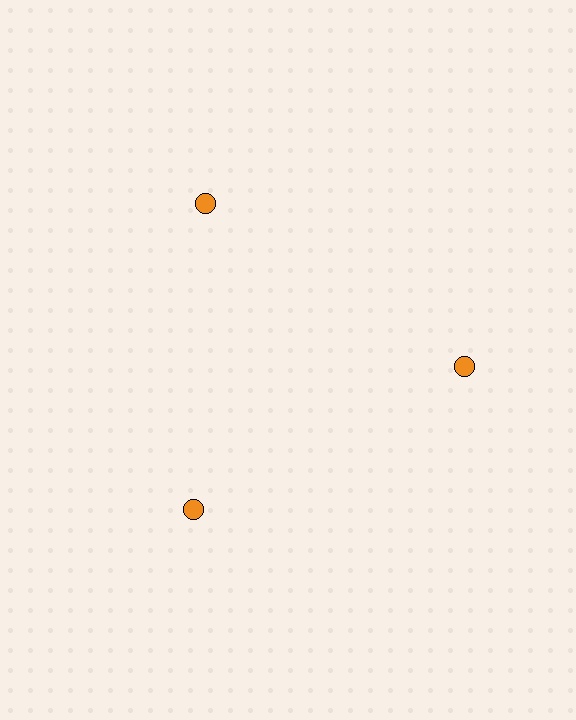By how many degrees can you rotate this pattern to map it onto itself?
The pattern maps onto itself every 120 degrees of rotation.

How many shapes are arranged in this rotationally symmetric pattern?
There are 3 shapes, arranged in 3 groups of 1.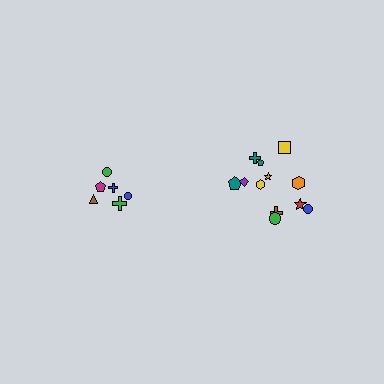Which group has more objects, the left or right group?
The right group.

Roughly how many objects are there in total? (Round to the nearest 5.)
Roughly 20 objects in total.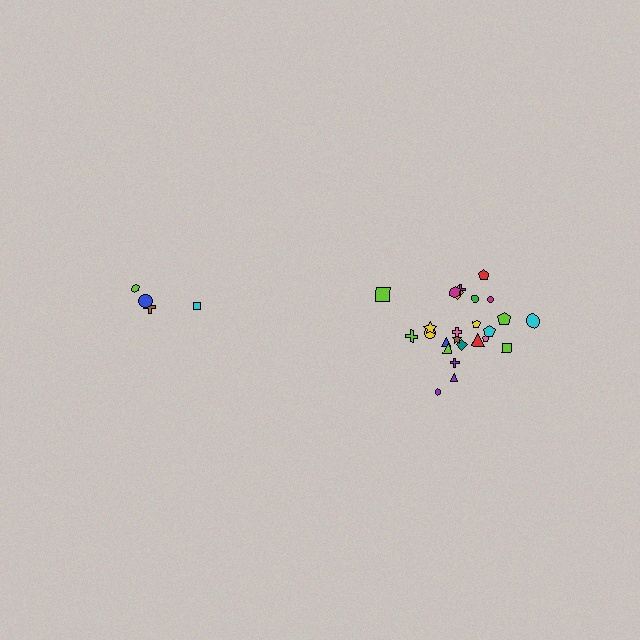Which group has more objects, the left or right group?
The right group.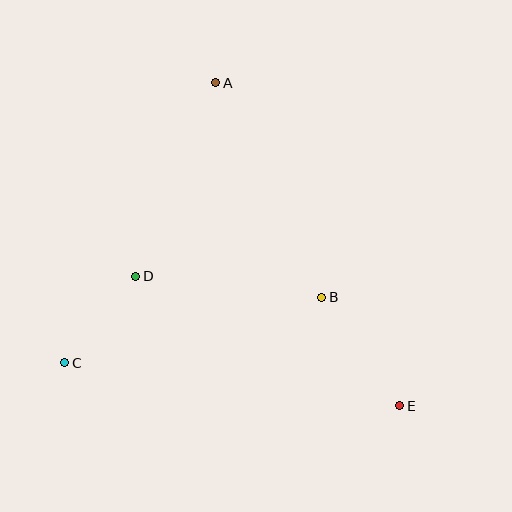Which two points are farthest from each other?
Points A and E are farthest from each other.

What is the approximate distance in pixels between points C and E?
The distance between C and E is approximately 338 pixels.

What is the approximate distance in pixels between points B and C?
The distance between B and C is approximately 265 pixels.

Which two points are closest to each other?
Points C and D are closest to each other.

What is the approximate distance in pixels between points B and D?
The distance between B and D is approximately 187 pixels.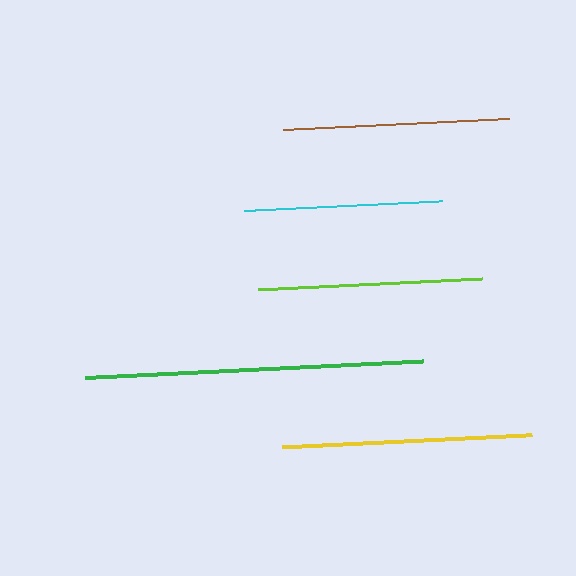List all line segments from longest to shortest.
From longest to shortest: green, yellow, brown, lime, cyan.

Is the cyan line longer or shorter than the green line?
The green line is longer than the cyan line.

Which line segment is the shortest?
The cyan line is the shortest at approximately 198 pixels.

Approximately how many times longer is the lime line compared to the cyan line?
The lime line is approximately 1.1 times the length of the cyan line.